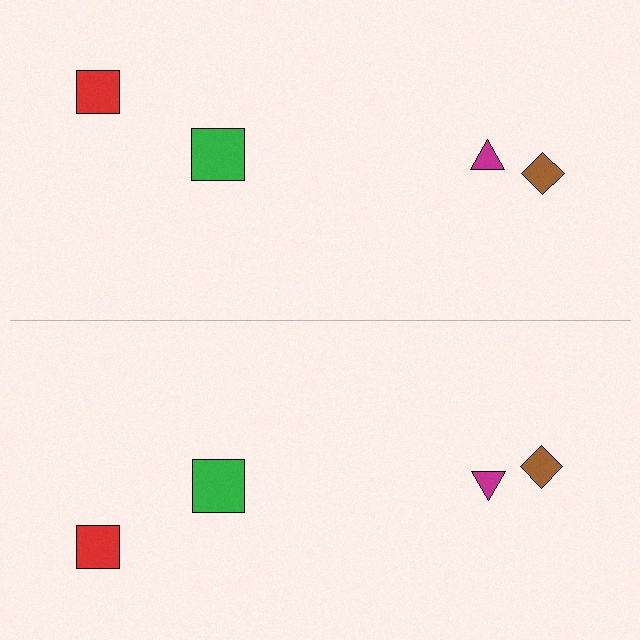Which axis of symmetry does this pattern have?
The pattern has a horizontal axis of symmetry running through the center of the image.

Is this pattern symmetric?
Yes, this pattern has bilateral (reflection) symmetry.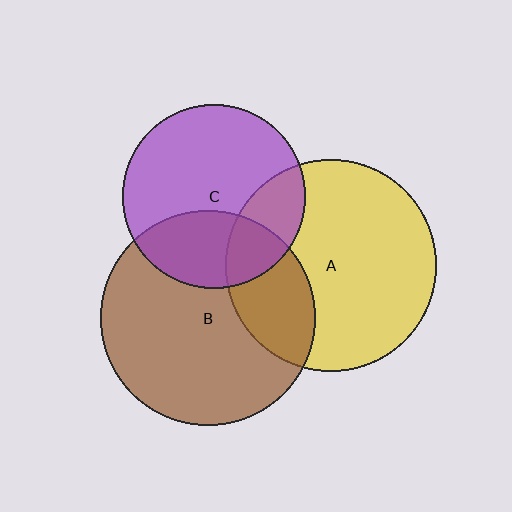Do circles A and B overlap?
Yes.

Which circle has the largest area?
Circle B (brown).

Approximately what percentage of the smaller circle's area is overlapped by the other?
Approximately 25%.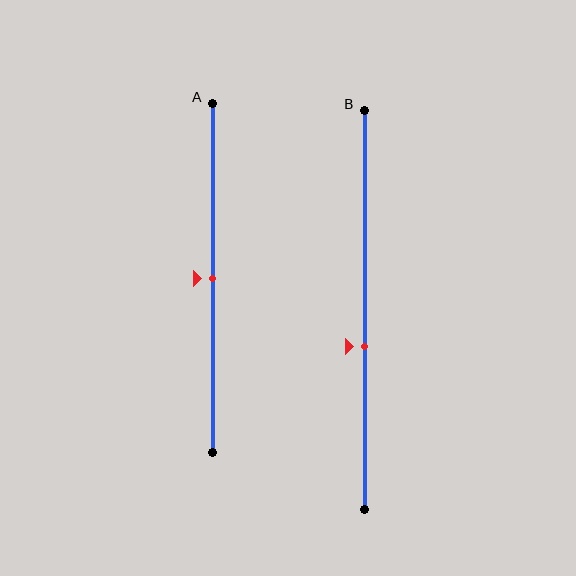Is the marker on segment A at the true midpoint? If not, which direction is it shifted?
Yes, the marker on segment A is at the true midpoint.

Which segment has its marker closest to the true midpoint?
Segment A has its marker closest to the true midpoint.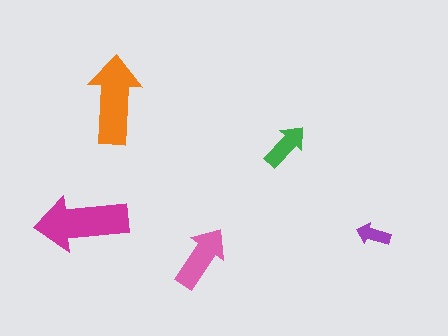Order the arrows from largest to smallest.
the magenta one, the orange one, the pink one, the green one, the purple one.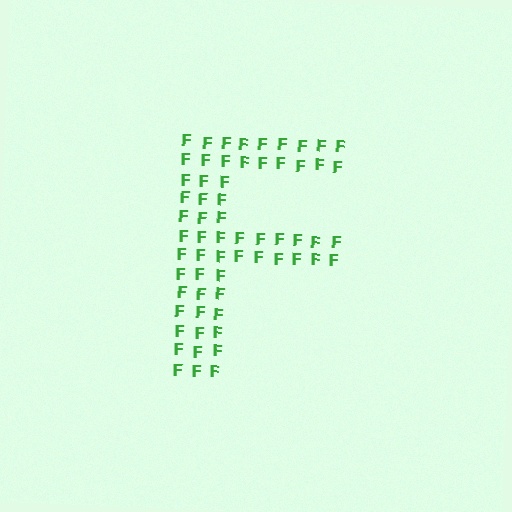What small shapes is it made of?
It is made of small letter F's.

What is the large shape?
The large shape is the letter F.